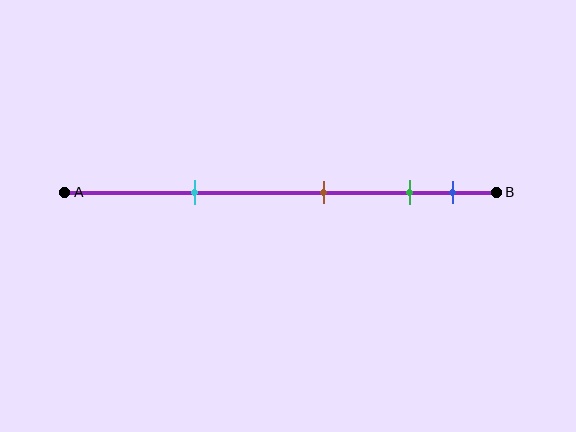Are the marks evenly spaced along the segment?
No, the marks are not evenly spaced.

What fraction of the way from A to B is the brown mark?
The brown mark is approximately 60% (0.6) of the way from A to B.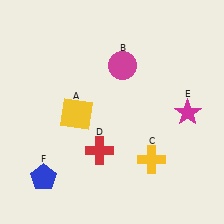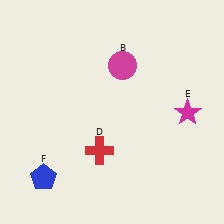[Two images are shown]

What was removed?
The yellow square (A), the yellow cross (C) were removed in Image 2.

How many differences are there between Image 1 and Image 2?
There are 2 differences between the two images.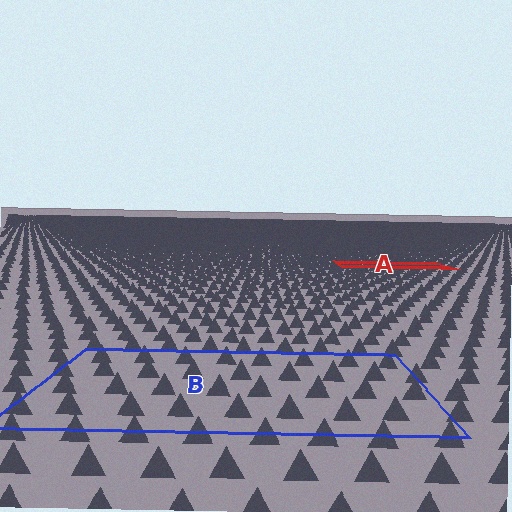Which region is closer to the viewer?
Region B is closer. The texture elements there are larger and more spread out.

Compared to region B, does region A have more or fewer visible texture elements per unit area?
Region A has more texture elements per unit area — they are packed more densely because it is farther away.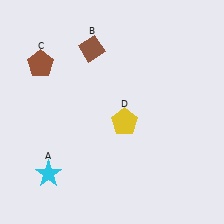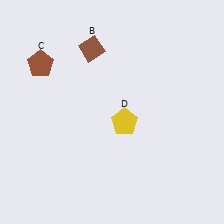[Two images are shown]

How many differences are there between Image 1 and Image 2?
There is 1 difference between the two images.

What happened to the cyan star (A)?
The cyan star (A) was removed in Image 2. It was in the bottom-left area of Image 1.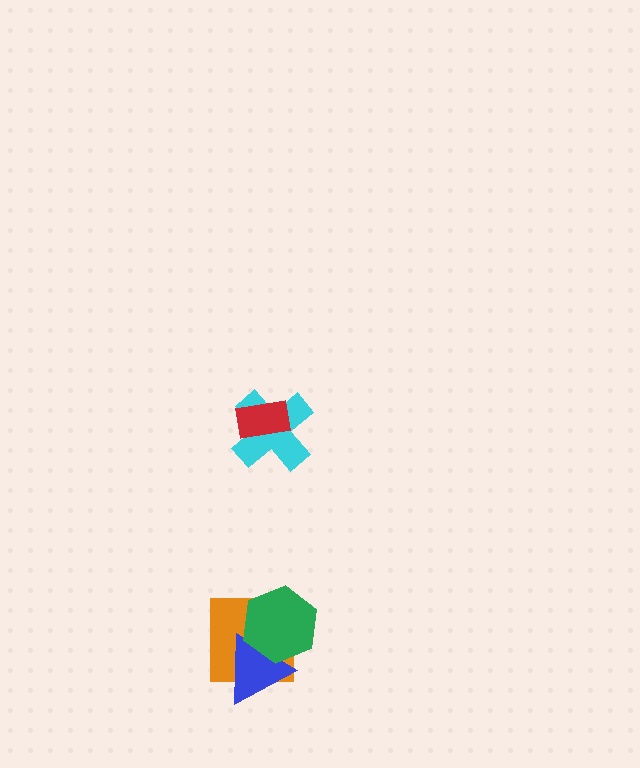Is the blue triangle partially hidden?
Yes, it is partially covered by another shape.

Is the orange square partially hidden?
Yes, it is partially covered by another shape.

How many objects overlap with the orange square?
2 objects overlap with the orange square.